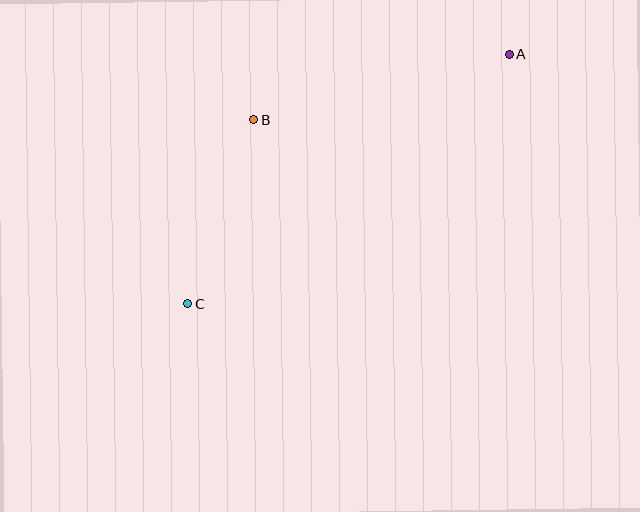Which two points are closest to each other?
Points B and C are closest to each other.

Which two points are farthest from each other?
Points A and C are farthest from each other.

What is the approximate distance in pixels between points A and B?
The distance between A and B is approximately 264 pixels.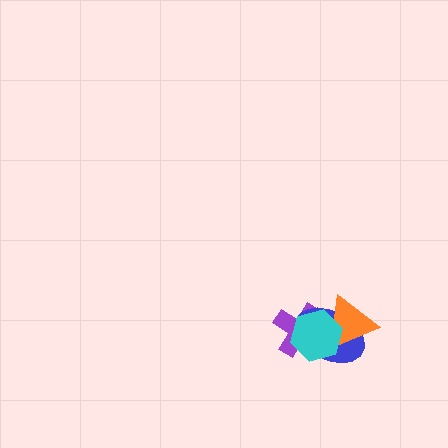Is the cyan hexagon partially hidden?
No, no other shape covers it.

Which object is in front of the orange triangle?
The cyan hexagon is in front of the orange triangle.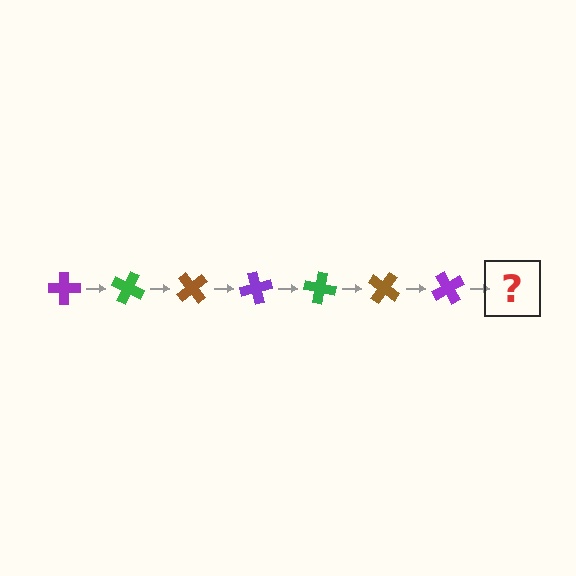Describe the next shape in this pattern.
It should be a green cross, rotated 175 degrees from the start.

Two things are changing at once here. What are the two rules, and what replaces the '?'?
The two rules are that it rotates 25 degrees each step and the color cycles through purple, green, and brown. The '?' should be a green cross, rotated 175 degrees from the start.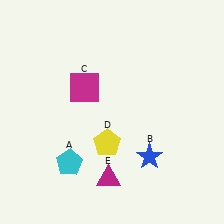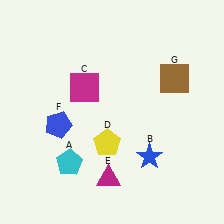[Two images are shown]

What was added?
A blue pentagon (F), a brown square (G) were added in Image 2.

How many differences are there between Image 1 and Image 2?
There are 2 differences between the two images.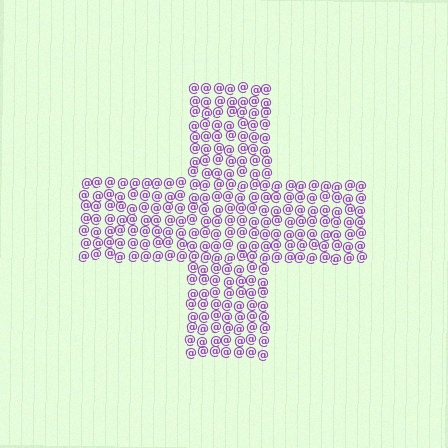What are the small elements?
The small elements are at signs.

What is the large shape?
The large shape is a cross.